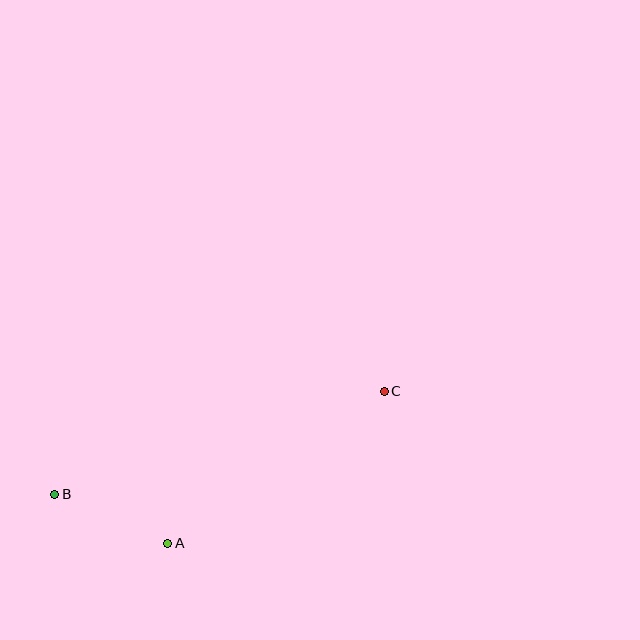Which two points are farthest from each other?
Points B and C are farthest from each other.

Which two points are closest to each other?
Points A and B are closest to each other.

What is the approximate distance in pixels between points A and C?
The distance between A and C is approximately 264 pixels.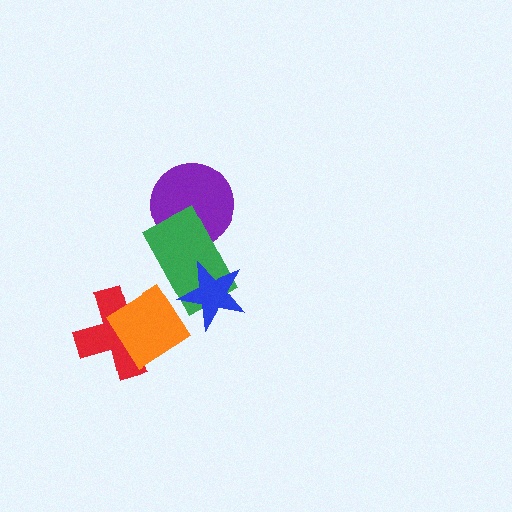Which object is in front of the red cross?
The orange diamond is in front of the red cross.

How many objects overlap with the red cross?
1 object overlaps with the red cross.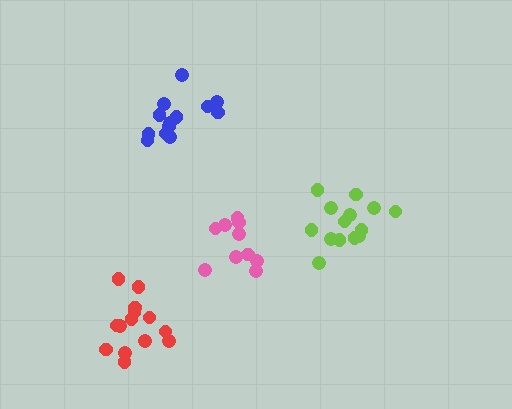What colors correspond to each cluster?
The clusters are colored: lime, blue, red, pink.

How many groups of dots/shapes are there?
There are 4 groups.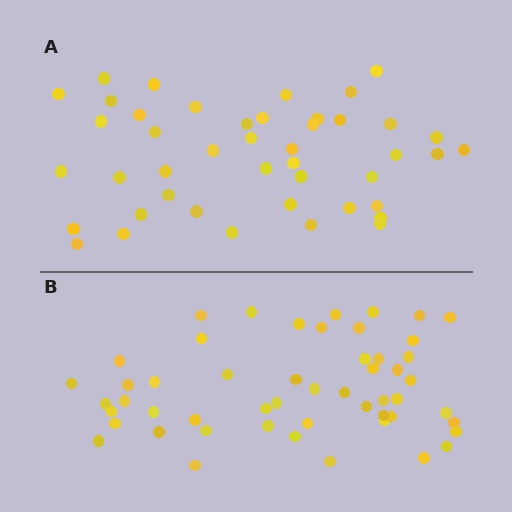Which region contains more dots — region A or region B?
Region B (the bottom region) has more dots.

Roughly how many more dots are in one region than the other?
Region B has roughly 8 or so more dots than region A.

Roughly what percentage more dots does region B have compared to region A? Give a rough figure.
About 20% more.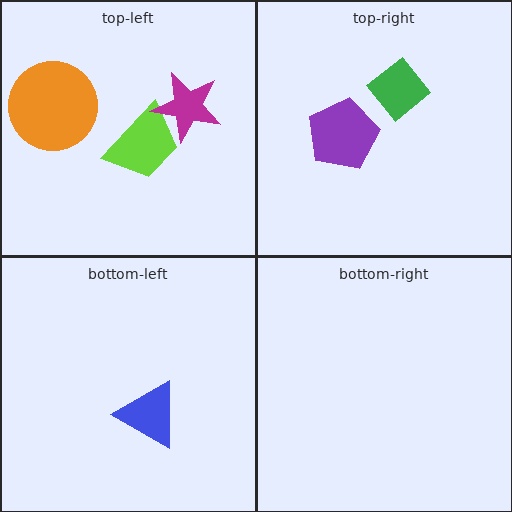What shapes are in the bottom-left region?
The blue triangle.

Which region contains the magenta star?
The top-left region.